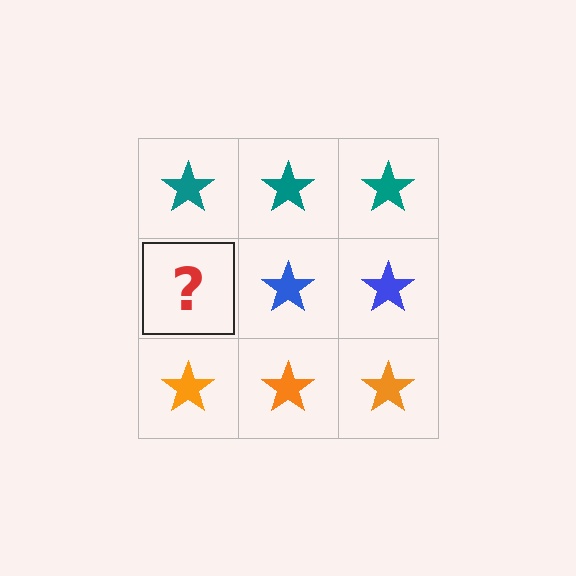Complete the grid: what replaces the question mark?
The question mark should be replaced with a blue star.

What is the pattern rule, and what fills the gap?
The rule is that each row has a consistent color. The gap should be filled with a blue star.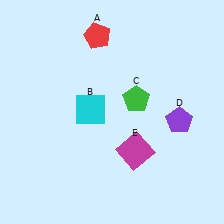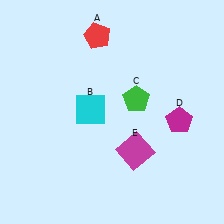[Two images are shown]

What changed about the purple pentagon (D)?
In Image 1, D is purple. In Image 2, it changed to magenta.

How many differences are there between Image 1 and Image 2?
There is 1 difference between the two images.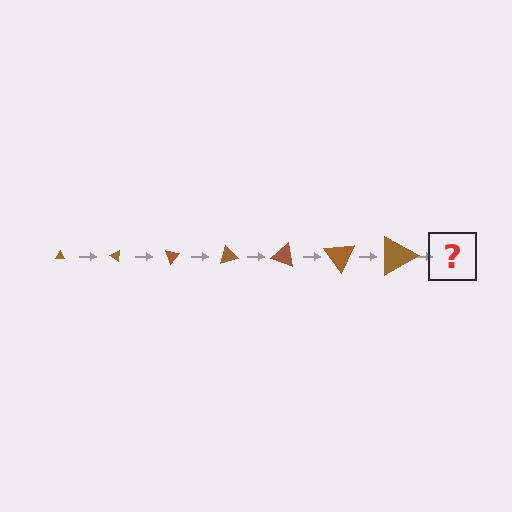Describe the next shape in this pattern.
It should be a triangle, larger than the previous one and rotated 245 degrees from the start.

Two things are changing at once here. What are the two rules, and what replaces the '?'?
The two rules are that the triangle grows larger each step and it rotates 35 degrees each step. The '?' should be a triangle, larger than the previous one and rotated 245 degrees from the start.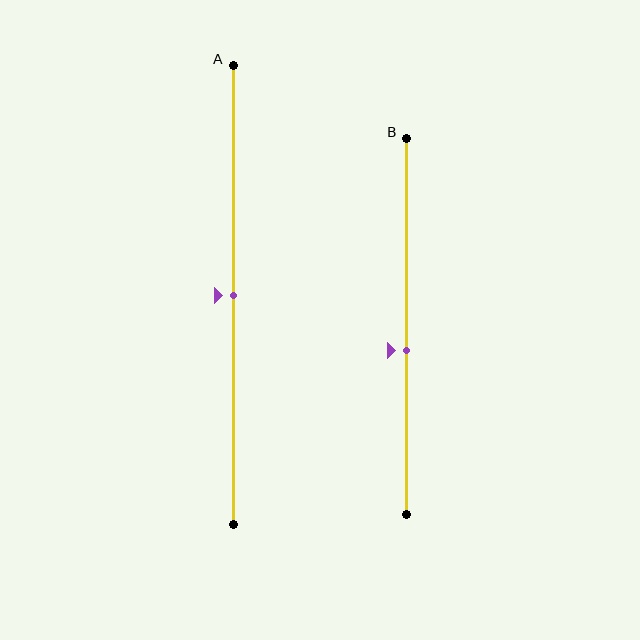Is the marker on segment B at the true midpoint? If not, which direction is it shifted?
No, the marker on segment B is shifted downward by about 6% of the segment length.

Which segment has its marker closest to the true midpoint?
Segment A has its marker closest to the true midpoint.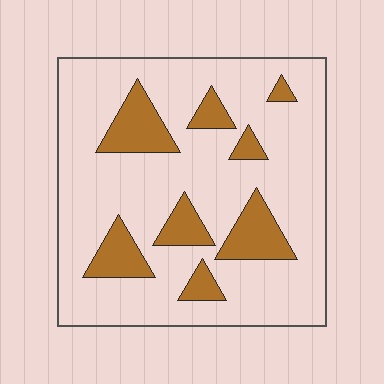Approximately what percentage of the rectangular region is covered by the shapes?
Approximately 20%.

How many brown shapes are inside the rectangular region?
8.